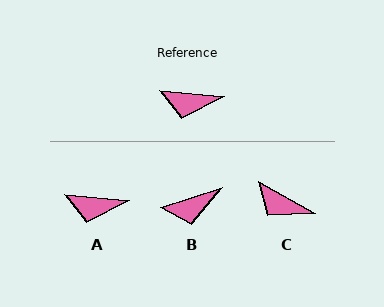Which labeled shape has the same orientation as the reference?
A.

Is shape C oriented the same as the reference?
No, it is off by about 24 degrees.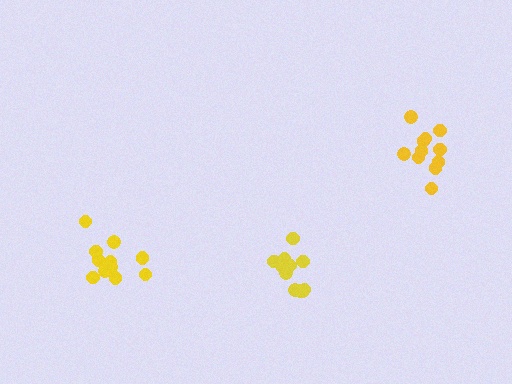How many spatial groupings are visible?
There are 3 spatial groupings.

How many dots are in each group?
Group 1: 13 dots, Group 2: 11 dots, Group 3: 11 dots (35 total).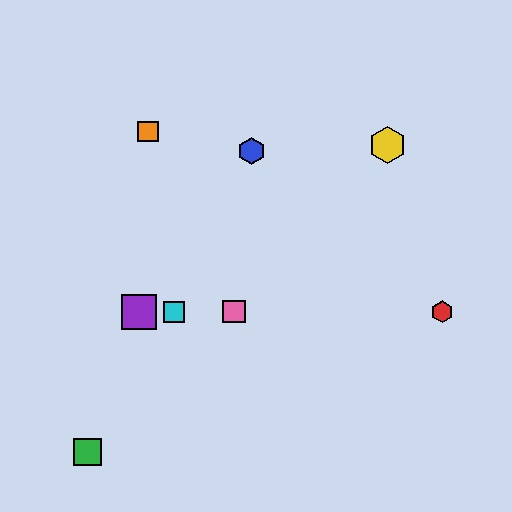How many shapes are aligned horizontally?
4 shapes (the red hexagon, the purple square, the cyan square, the pink square) are aligned horizontally.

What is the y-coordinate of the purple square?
The purple square is at y≈312.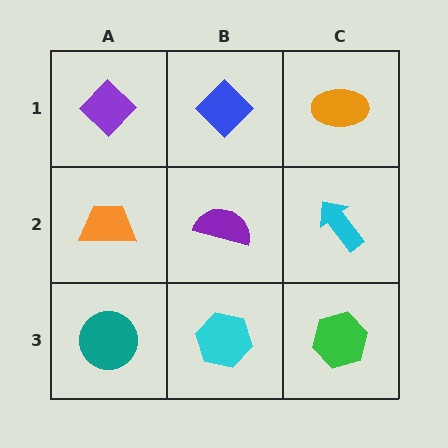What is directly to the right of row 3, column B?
A green hexagon.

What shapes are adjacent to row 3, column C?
A cyan arrow (row 2, column C), a cyan hexagon (row 3, column B).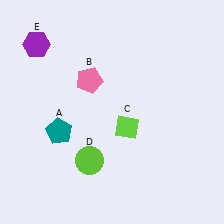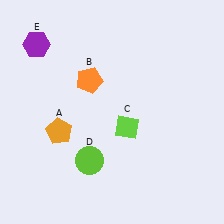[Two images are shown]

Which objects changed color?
A changed from teal to orange. B changed from pink to orange.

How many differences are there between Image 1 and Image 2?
There are 2 differences between the two images.